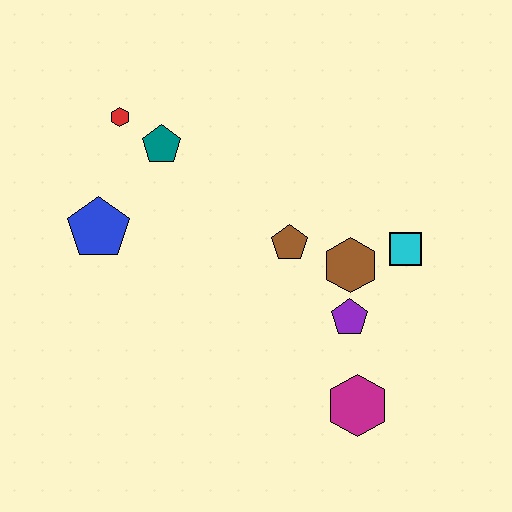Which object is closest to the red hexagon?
The teal pentagon is closest to the red hexagon.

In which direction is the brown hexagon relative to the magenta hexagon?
The brown hexagon is above the magenta hexagon.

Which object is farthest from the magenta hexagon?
The red hexagon is farthest from the magenta hexagon.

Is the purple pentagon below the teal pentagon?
Yes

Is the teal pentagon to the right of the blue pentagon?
Yes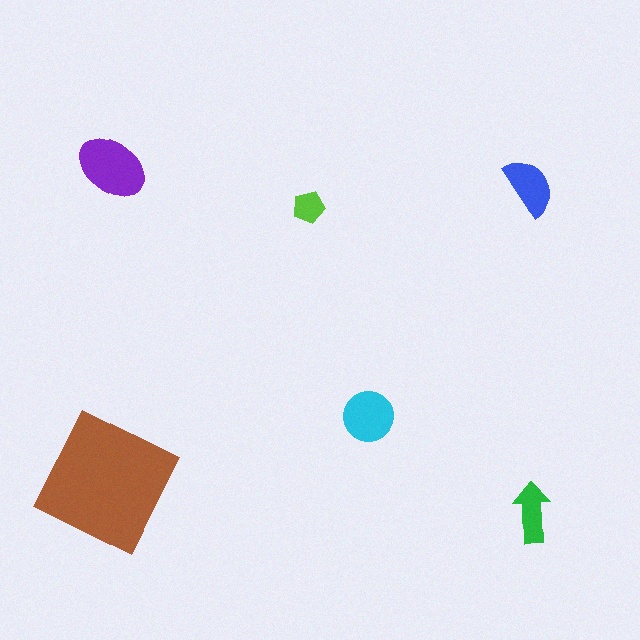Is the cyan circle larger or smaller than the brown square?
Smaller.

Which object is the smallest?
The lime pentagon.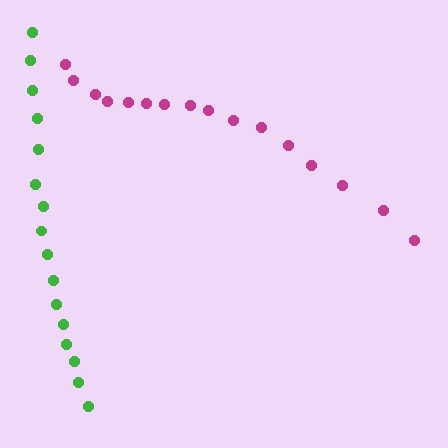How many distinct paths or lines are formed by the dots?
There are 2 distinct paths.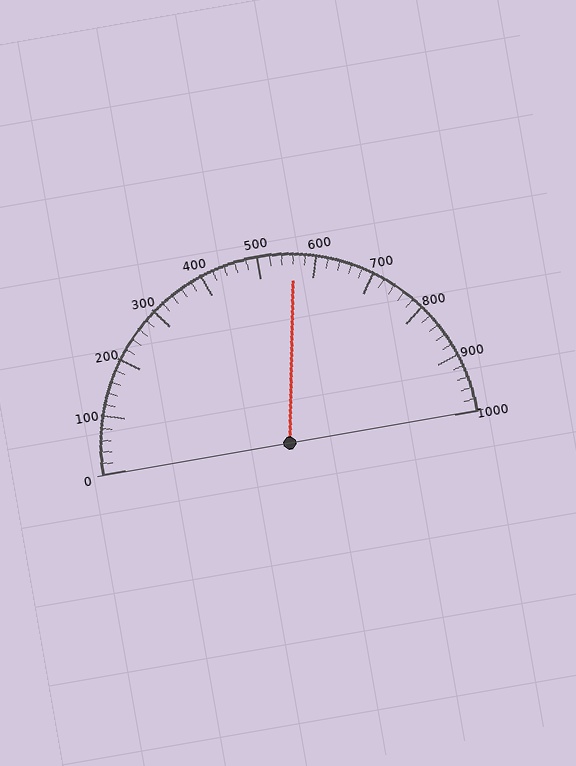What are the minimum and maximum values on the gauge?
The gauge ranges from 0 to 1000.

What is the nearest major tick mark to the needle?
The nearest major tick mark is 600.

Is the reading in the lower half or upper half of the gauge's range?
The reading is in the upper half of the range (0 to 1000).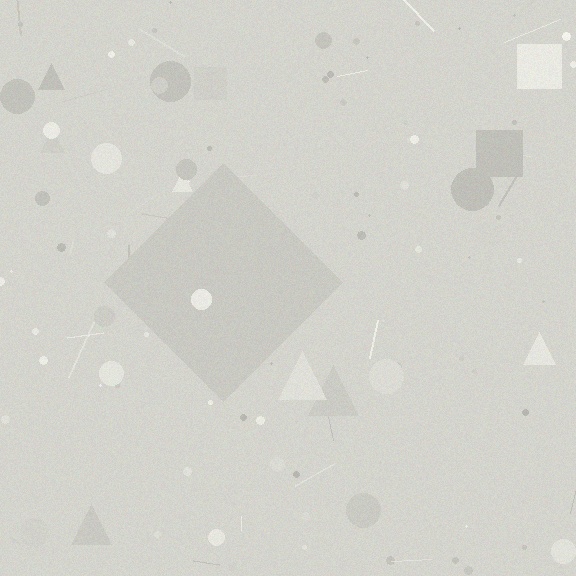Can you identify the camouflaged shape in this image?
The camouflaged shape is a diamond.